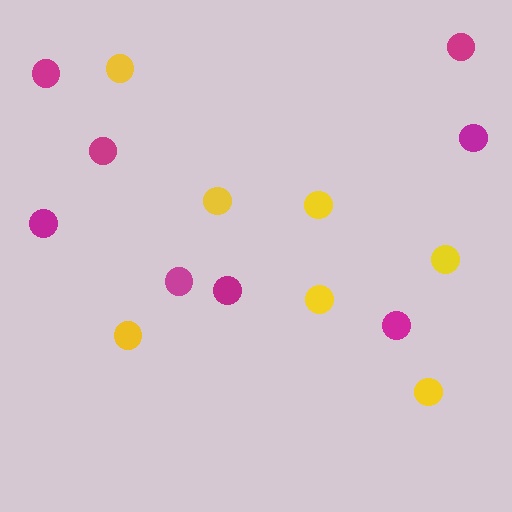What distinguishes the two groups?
There are 2 groups: one group of magenta circles (8) and one group of yellow circles (7).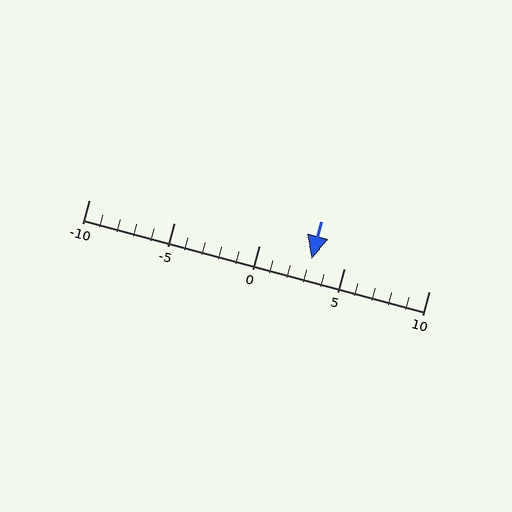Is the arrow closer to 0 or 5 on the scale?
The arrow is closer to 5.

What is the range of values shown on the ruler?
The ruler shows values from -10 to 10.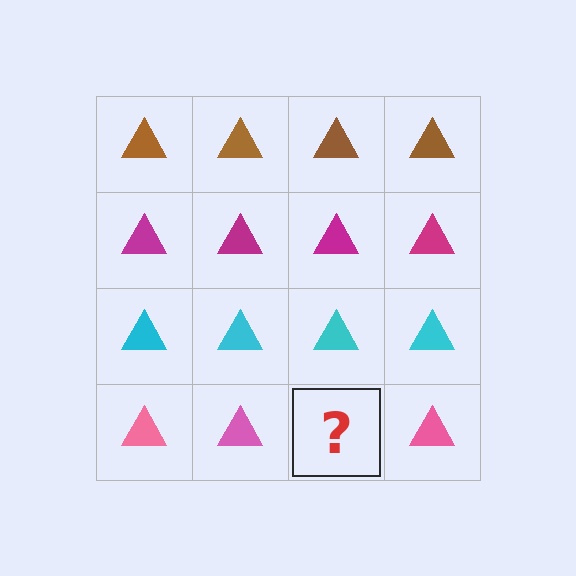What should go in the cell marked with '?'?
The missing cell should contain a pink triangle.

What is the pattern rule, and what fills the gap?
The rule is that each row has a consistent color. The gap should be filled with a pink triangle.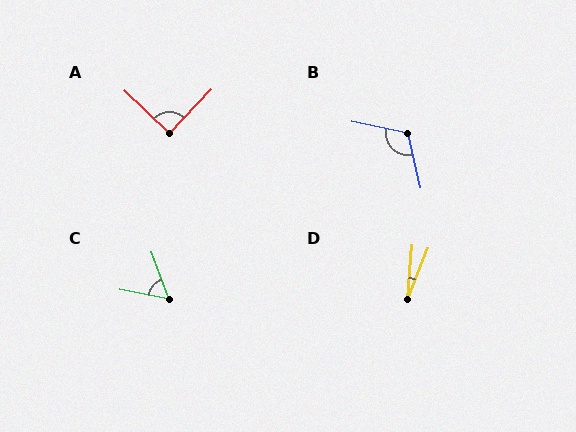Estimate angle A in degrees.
Approximately 90 degrees.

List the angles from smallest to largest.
D (17°), C (59°), A (90°), B (114°).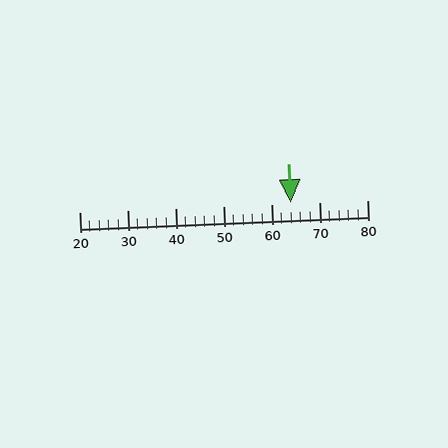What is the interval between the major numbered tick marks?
The major tick marks are spaced 10 units apart.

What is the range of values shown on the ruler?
The ruler shows values from 20 to 80.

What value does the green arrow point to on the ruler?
The green arrow points to approximately 64.